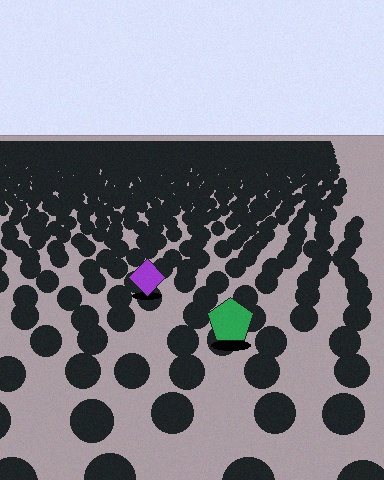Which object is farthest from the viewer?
The purple diamond is farthest from the viewer. It appears smaller and the ground texture around it is denser.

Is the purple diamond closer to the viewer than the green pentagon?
No. The green pentagon is closer — you can tell from the texture gradient: the ground texture is coarser near it.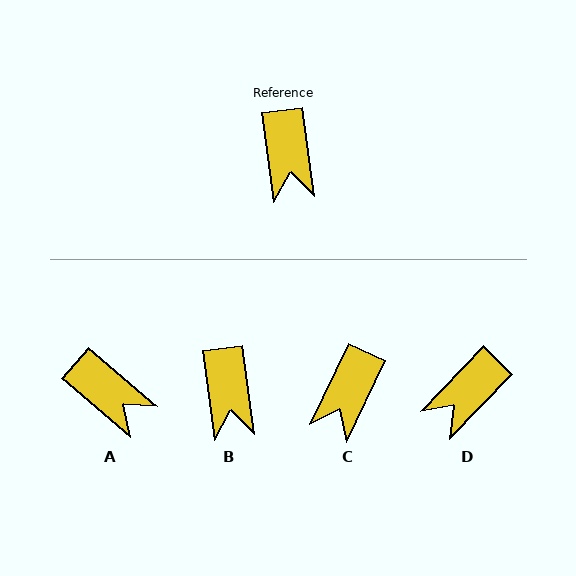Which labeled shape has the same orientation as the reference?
B.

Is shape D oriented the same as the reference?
No, it is off by about 51 degrees.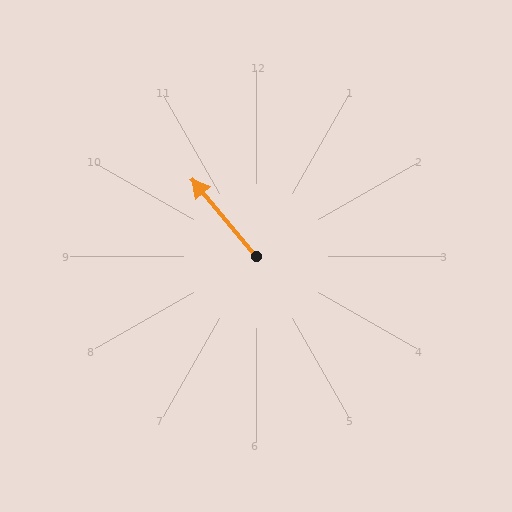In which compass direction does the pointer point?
Northwest.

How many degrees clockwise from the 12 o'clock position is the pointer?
Approximately 320 degrees.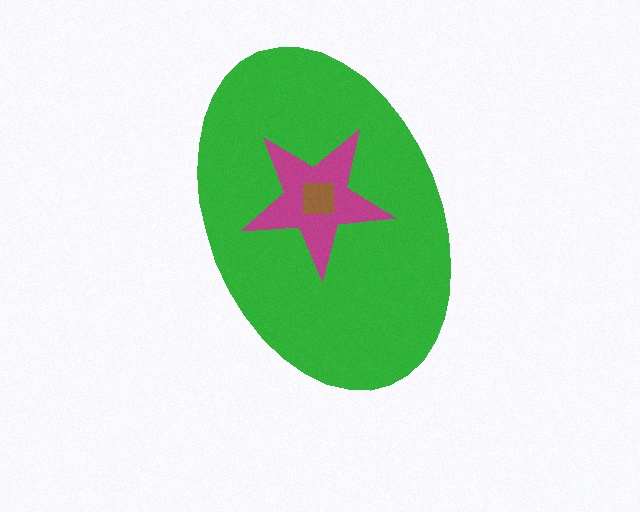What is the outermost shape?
The green ellipse.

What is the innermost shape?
The brown square.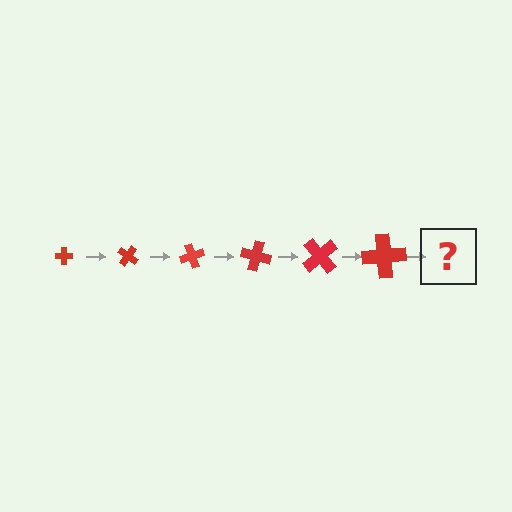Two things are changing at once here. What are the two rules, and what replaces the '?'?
The two rules are that the cross grows larger each step and it rotates 35 degrees each step. The '?' should be a cross, larger than the previous one and rotated 210 degrees from the start.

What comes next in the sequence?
The next element should be a cross, larger than the previous one and rotated 210 degrees from the start.